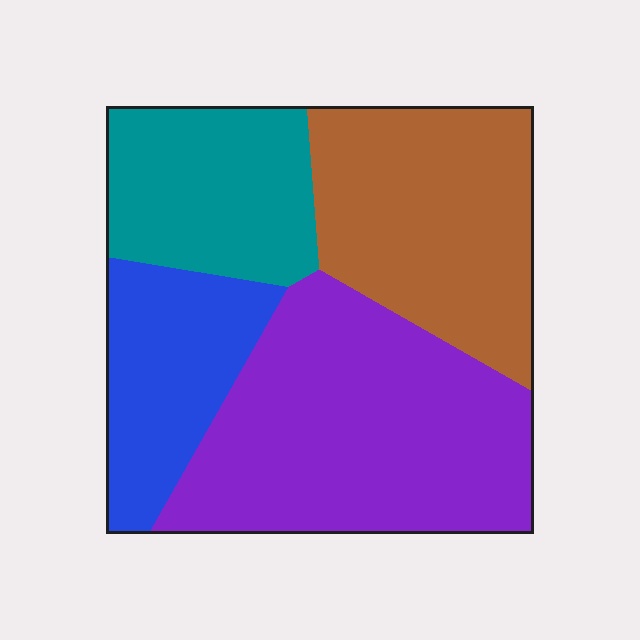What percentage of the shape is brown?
Brown covers roughly 25% of the shape.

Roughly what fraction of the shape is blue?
Blue covers roughly 15% of the shape.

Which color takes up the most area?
Purple, at roughly 40%.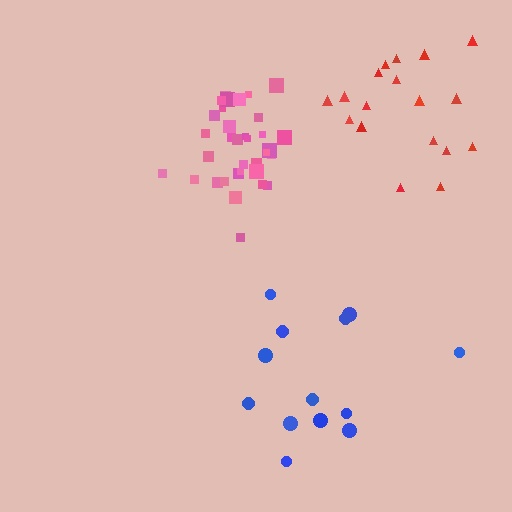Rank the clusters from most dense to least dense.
pink, red, blue.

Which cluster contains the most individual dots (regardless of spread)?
Pink (34).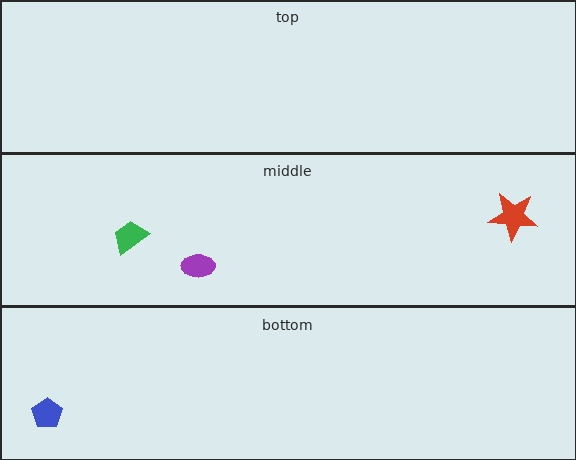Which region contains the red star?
The middle region.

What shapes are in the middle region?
The green trapezoid, the purple ellipse, the red star.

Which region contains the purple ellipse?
The middle region.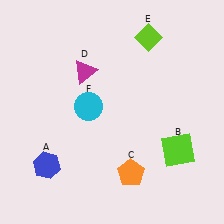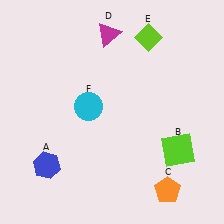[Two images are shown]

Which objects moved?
The objects that moved are: the orange pentagon (C), the magenta triangle (D).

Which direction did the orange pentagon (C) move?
The orange pentagon (C) moved right.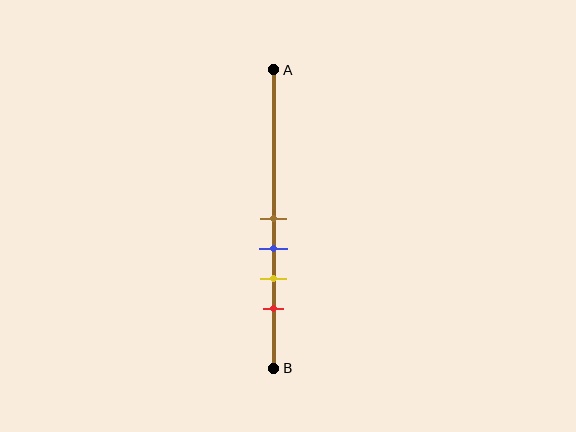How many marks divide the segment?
There are 4 marks dividing the segment.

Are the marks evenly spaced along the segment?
Yes, the marks are approximately evenly spaced.